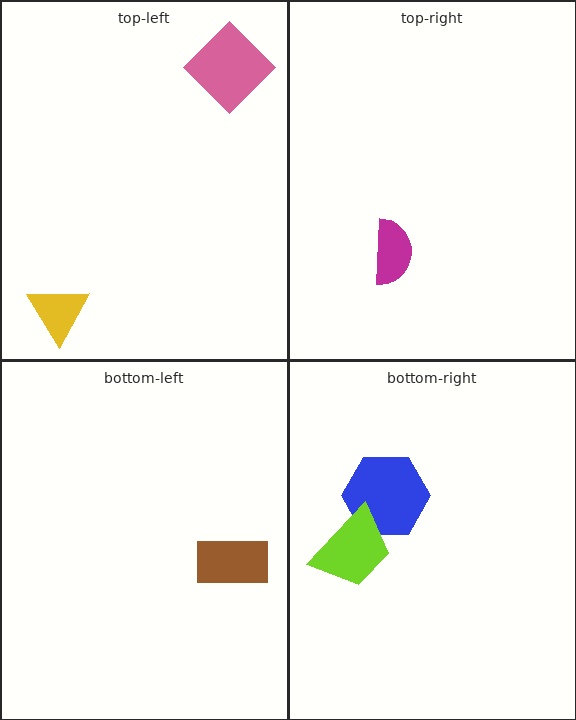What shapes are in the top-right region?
The magenta semicircle.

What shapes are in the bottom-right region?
The blue hexagon, the lime trapezoid.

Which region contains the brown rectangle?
The bottom-left region.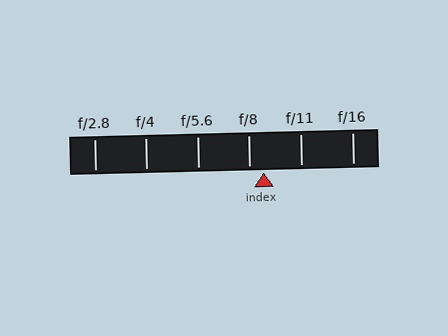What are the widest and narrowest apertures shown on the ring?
The widest aperture shown is f/2.8 and the narrowest is f/16.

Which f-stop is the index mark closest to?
The index mark is closest to f/8.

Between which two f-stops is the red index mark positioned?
The index mark is between f/8 and f/11.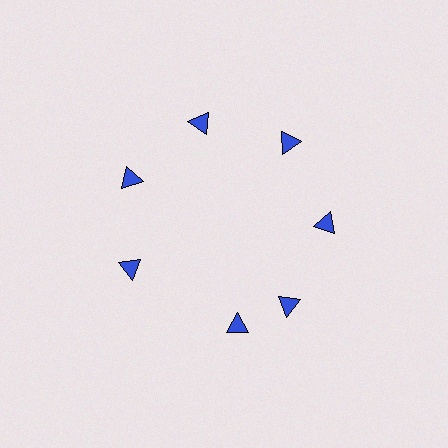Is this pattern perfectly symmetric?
No. The 7 blue triangles are arranged in a ring, but one element near the 6 o'clock position is rotated out of alignment along the ring, breaking the 7-fold rotational symmetry.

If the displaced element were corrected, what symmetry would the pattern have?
It would have 7-fold rotational symmetry — the pattern would map onto itself every 51 degrees.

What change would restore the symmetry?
The symmetry would be restored by rotating it back into even spacing with its neighbors so that all 7 triangles sit at equal angles and equal distance from the center.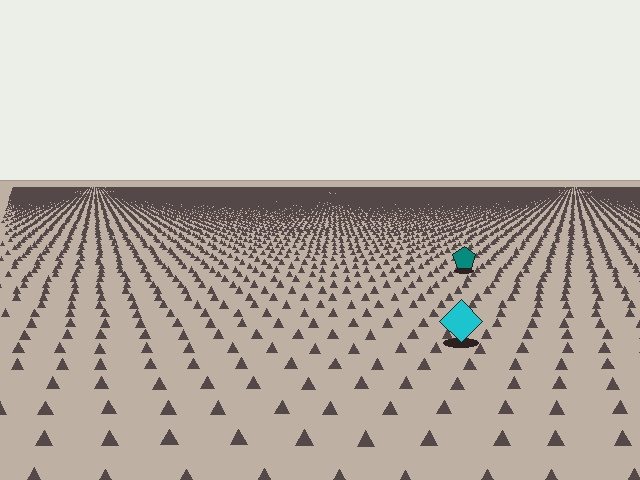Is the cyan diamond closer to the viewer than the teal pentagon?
Yes. The cyan diamond is closer — you can tell from the texture gradient: the ground texture is coarser near it.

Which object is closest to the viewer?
The cyan diamond is closest. The texture marks near it are larger and more spread out.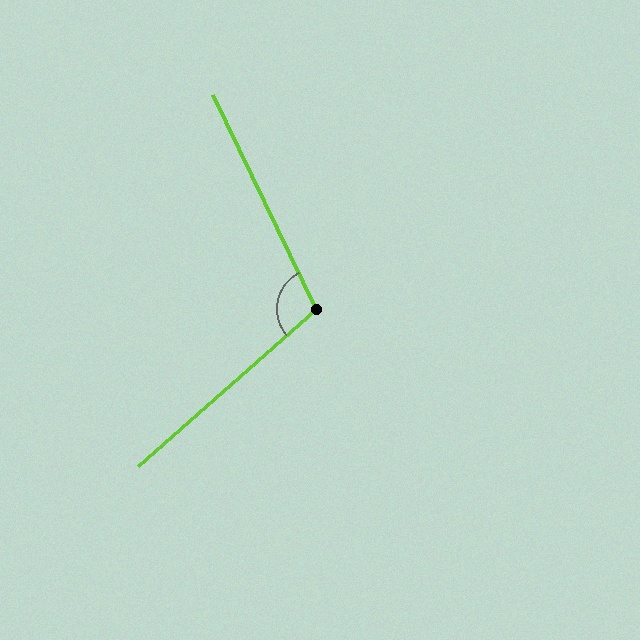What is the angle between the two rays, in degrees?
Approximately 106 degrees.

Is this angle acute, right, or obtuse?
It is obtuse.